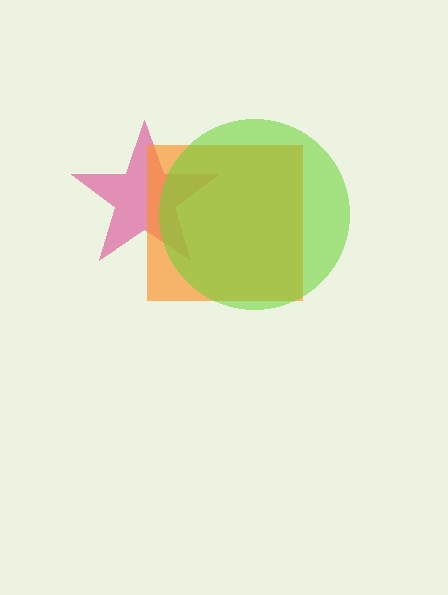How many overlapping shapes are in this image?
There are 3 overlapping shapes in the image.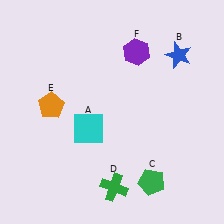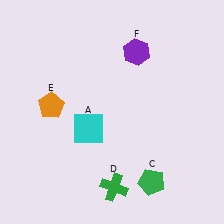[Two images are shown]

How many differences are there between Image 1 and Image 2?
There is 1 difference between the two images.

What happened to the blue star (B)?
The blue star (B) was removed in Image 2. It was in the top-right area of Image 1.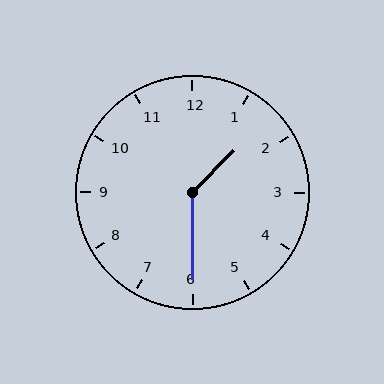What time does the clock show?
1:30.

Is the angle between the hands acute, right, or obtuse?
It is obtuse.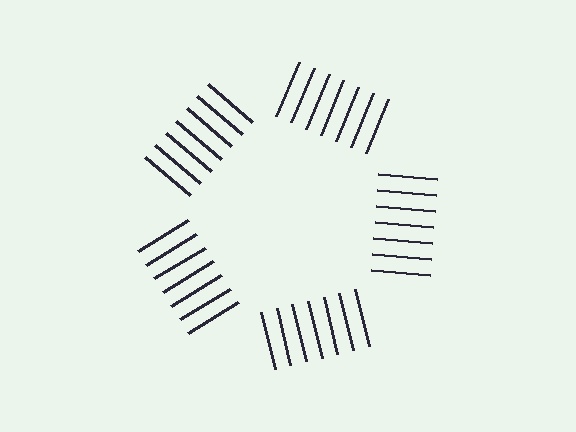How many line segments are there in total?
35 — 7 along each of the 5 edges.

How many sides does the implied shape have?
5 sides — the line-ends trace a pentagon.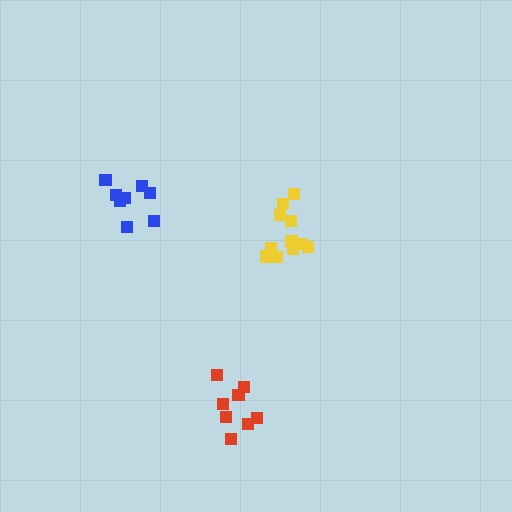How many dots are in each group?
Group 1: 8 dots, Group 2: 8 dots, Group 3: 12 dots (28 total).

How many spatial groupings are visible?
There are 3 spatial groupings.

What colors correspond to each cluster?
The clusters are colored: blue, red, yellow.